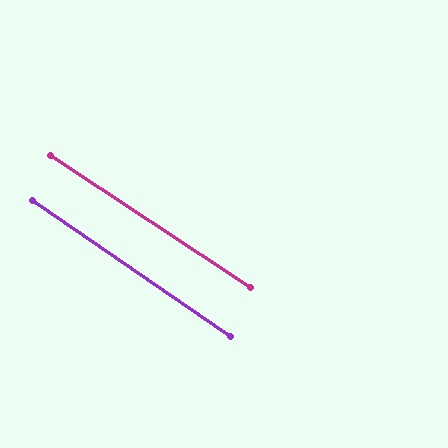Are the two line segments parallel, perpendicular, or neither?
Parallel — their directions differ by only 1.1°.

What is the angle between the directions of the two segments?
Approximately 1 degree.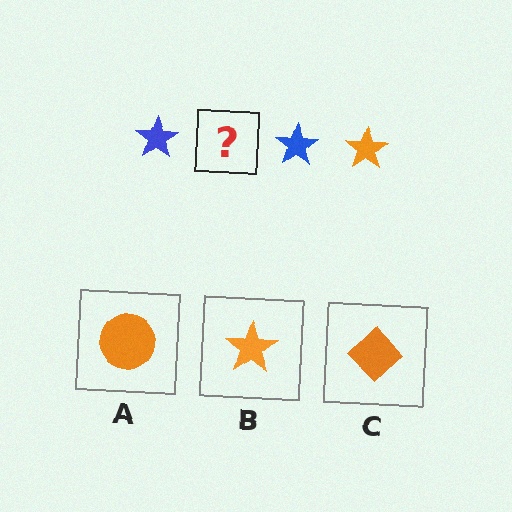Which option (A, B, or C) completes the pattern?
B.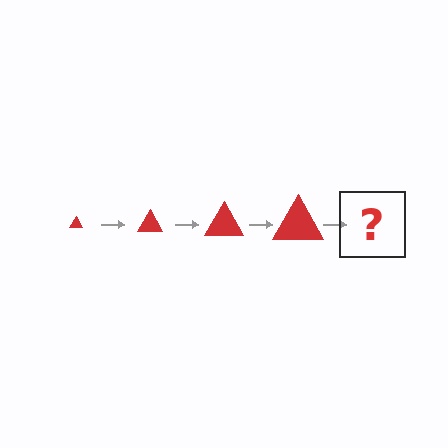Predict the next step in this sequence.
The next step is a red triangle, larger than the previous one.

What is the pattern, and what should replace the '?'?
The pattern is that the triangle gets progressively larger each step. The '?' should be a red triangle, larger than the previous one.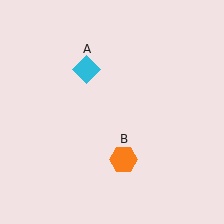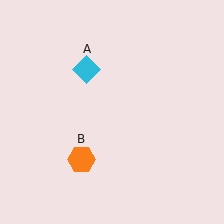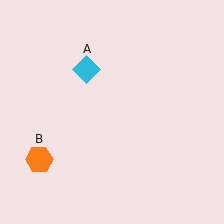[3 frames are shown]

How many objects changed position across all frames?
1 object changed position: orange hexagon (object B).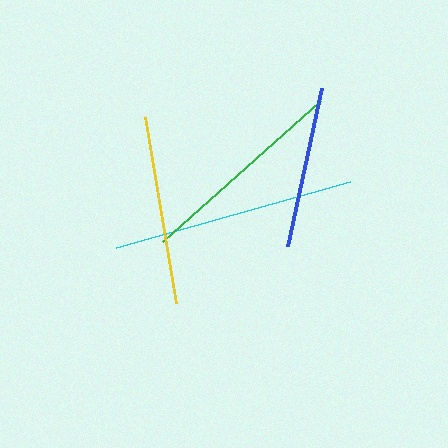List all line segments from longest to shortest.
From longest to shortest: cyan, green, yellow, blue.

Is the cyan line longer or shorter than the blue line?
The cyan line is longer than the blue line.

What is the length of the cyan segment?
The cyan segment is approximately 243 pixels long.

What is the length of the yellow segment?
The yellow segment is approximately 189 pixels long.